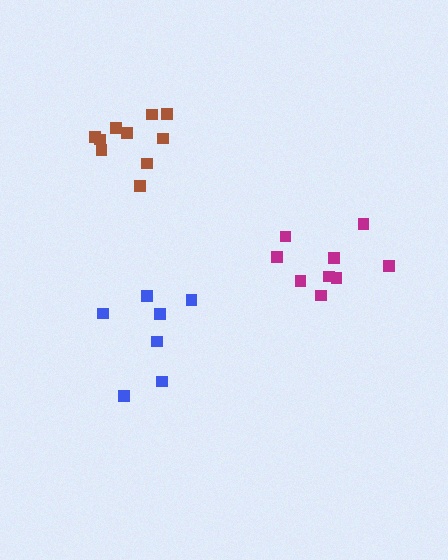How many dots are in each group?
Group 1: 9 dots, Group 2: 7 dots, Group 3: 10 dots (26 total).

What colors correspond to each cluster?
The clusters are colored: magenta, blue, brown.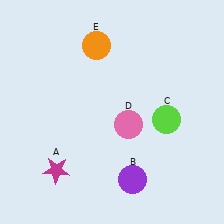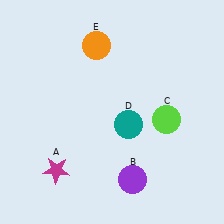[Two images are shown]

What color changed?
The circle (D) changed from pink in Image 1 to teal in Image 2.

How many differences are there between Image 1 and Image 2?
There is 1 difference between the two images.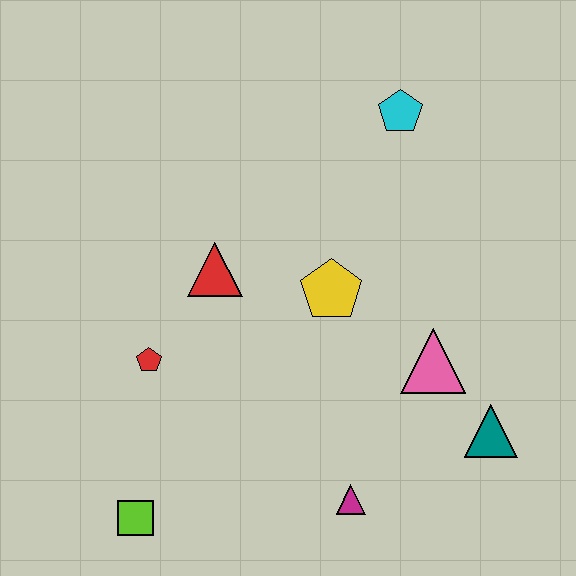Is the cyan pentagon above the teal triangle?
Yes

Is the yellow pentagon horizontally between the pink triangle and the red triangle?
Yes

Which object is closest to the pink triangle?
The teal triangle is closest to the pink triangle.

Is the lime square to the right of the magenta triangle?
No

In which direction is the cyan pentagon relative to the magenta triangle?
The cyan pentagon is above the magenta triangle.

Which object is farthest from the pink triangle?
The lime square is farthest from the pink triangle.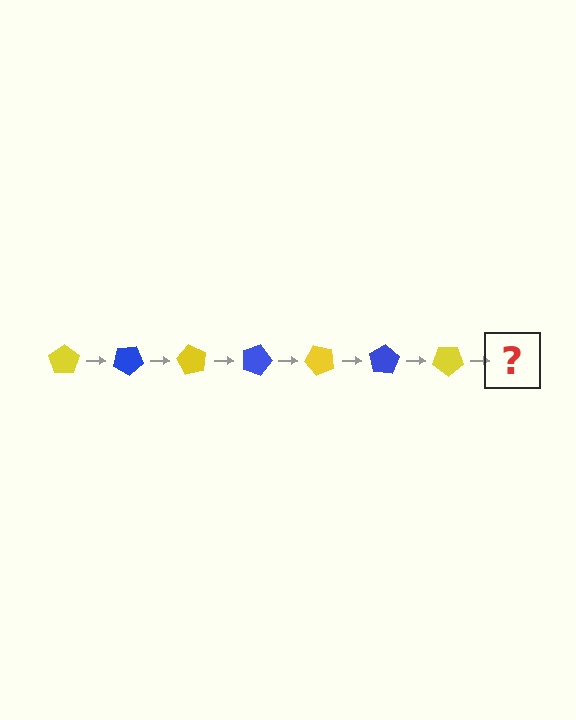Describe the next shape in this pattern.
It should be a blue pentagon, rotated 210 degrees from the start.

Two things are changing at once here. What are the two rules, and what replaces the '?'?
The two rules are that it rotates 30 degrees each step and the color cycles through yellow and blue. The '?' should be a blue pentagon, rotated 210 degrees from the start.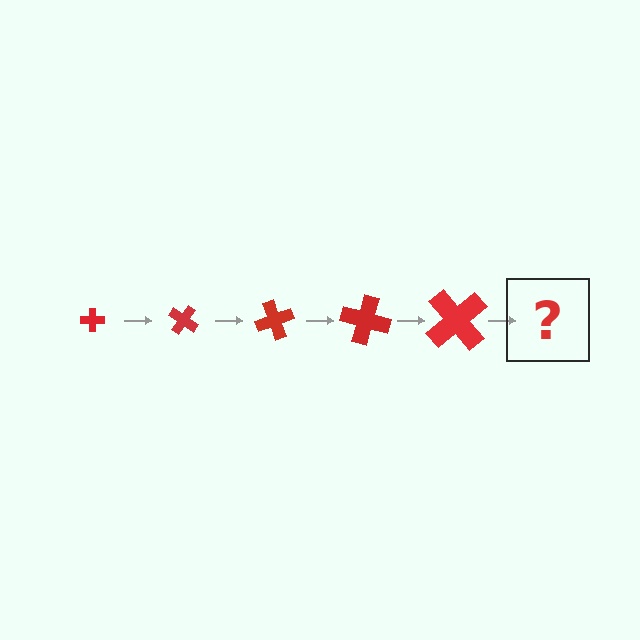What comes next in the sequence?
The next element should be a cross, larger than the previous one and rotated 175 degrees from the start.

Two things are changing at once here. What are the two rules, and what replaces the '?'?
The two rules are that the cross grows larger each step and it rotates 35 degrees each step. The '?' should be a cross, larger than the previous one and rotated 175 degrees from the start.